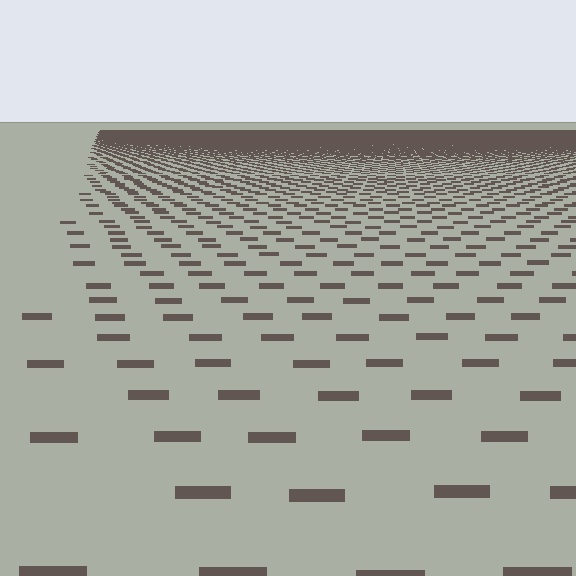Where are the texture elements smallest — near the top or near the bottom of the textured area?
Near the top.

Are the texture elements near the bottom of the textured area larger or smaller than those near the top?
Larger. Near the bottom, elements are closer to the viewer and appear at a bigger on-screen size.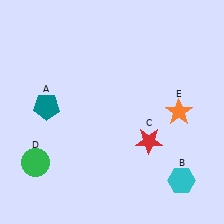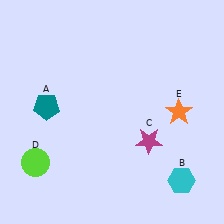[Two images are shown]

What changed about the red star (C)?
In Image 1, C is red. In Image 2, it changed to magenta.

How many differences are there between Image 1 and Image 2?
There are 2 differences between the two images.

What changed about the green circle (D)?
In Image 1, D is green. In Image 2, it changed to lime.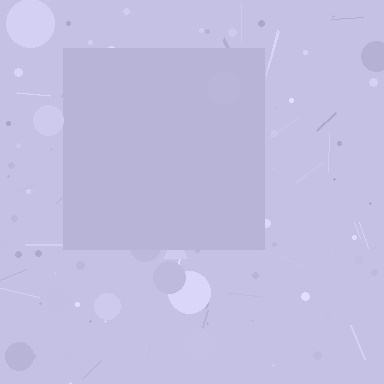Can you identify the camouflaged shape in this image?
The camouflaged shape is a square.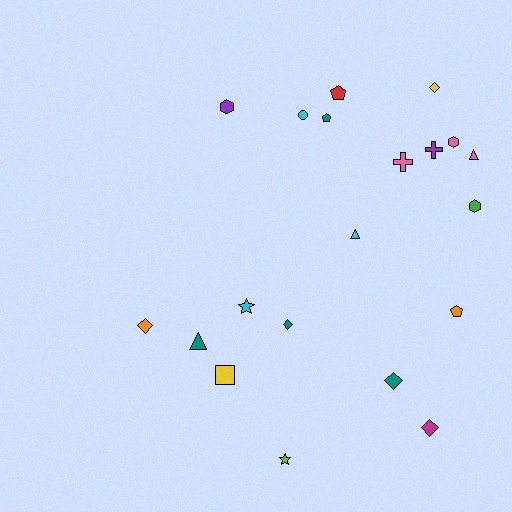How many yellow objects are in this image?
There are 2 yellow objects.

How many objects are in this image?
There are 20 objects.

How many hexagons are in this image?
There are 3 hexagons.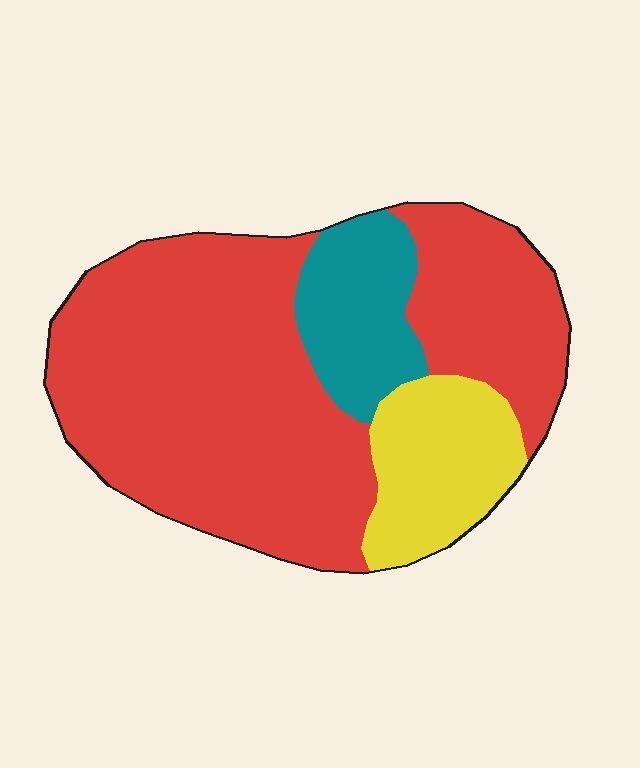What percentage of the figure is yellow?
Yellow takes up less than a quarter of the figure.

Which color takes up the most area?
Red, at roughly 70%.